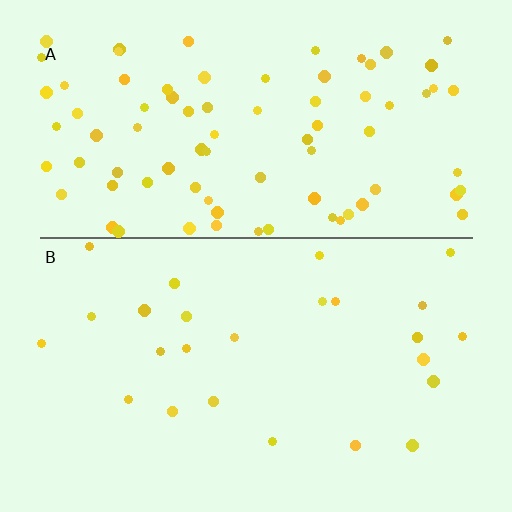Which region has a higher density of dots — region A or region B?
A (the top).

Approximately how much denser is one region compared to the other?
Approximately 3.3× — region A over region B.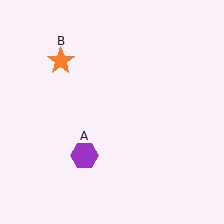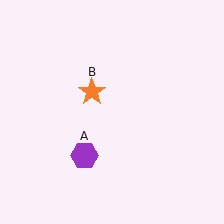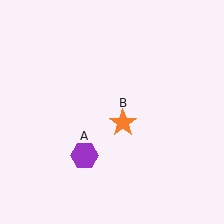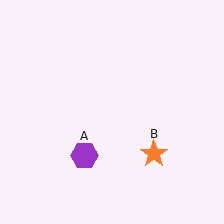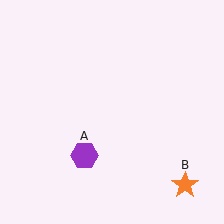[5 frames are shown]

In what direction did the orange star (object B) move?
The orange star (object B) moved down and to the right.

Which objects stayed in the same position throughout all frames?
Purple hexagon (object A) remained stationary.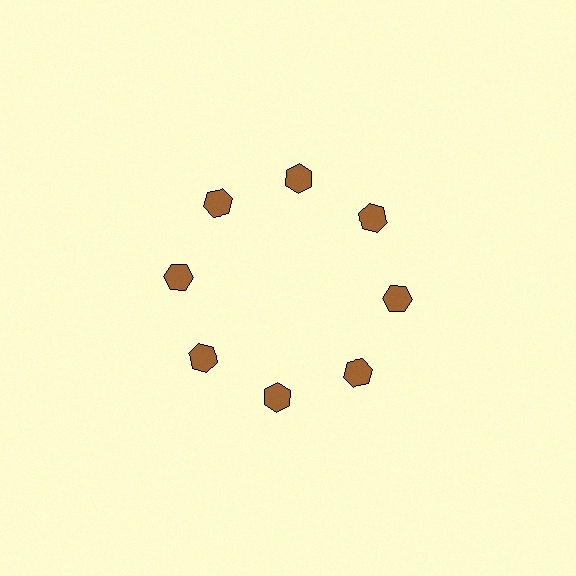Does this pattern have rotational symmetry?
Yes, this pattern has 8-fold rotational symmetry. It looks the same after rotating 45 degrees around the center.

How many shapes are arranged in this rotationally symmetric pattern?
There are 8 shapes, arranged in 8 groups of 1.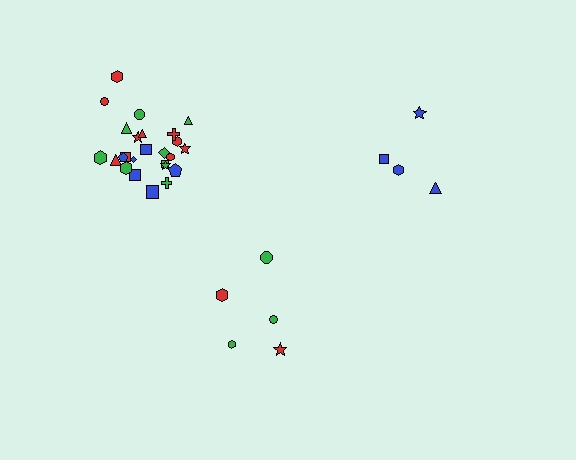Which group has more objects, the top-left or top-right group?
The top-left group.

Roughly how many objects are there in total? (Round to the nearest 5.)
Roughly 35 objects in total.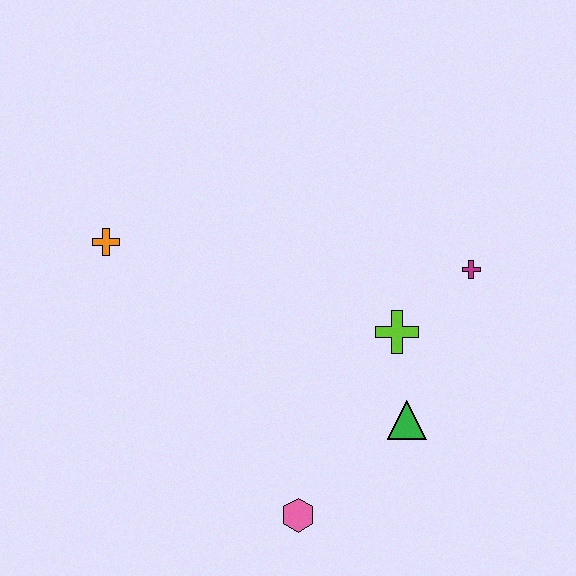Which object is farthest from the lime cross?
The orange cross is farthest from the lime cross.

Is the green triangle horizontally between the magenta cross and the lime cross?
Yes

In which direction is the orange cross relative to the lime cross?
The orange cross is to the left of the lime cross.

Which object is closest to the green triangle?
The lime cross is closest to the green triangle.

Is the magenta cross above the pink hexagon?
Yes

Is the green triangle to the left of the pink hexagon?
No